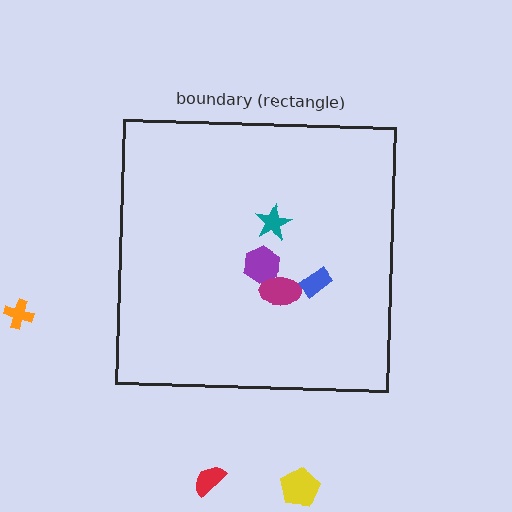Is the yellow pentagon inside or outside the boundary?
Outside.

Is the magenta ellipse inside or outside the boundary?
Inside.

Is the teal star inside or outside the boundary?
Inside.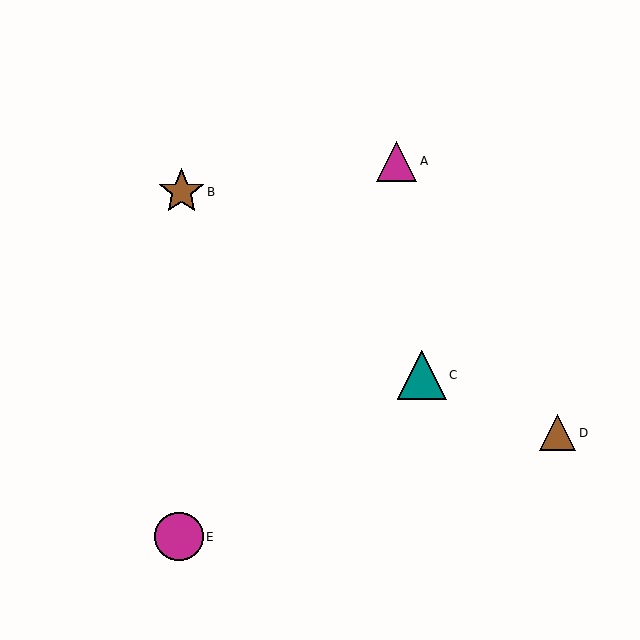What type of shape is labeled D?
Shape D is a brown triangle.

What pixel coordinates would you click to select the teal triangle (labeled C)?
Click at (422, 375) to select the teal triangle C.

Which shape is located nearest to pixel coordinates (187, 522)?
The magenta circle (labeled E) at (179, 537) is nearest to that location.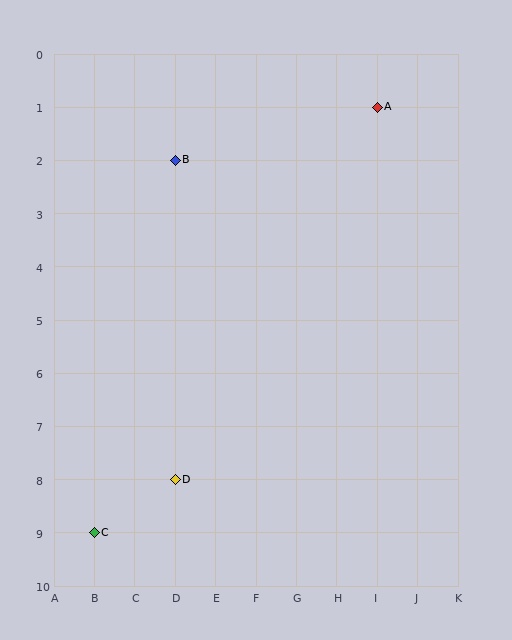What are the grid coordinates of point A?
Point A is at grid coordinates (I, 1).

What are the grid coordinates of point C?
Point C is at grid coordinates (B, 9).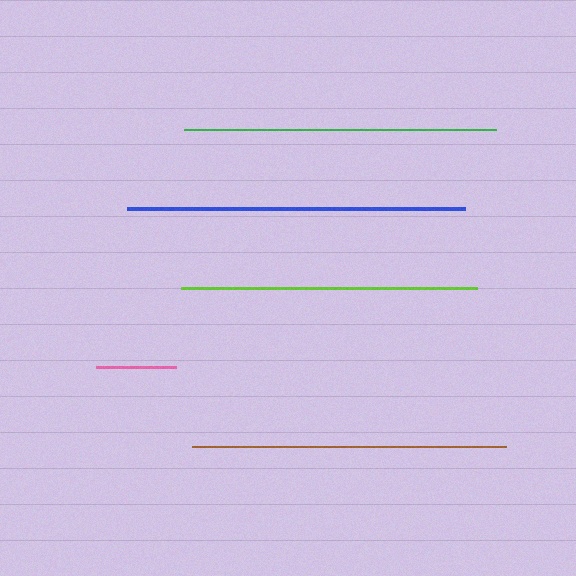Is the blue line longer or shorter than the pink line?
The blue line is longer than the pink line.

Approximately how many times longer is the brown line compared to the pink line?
The brown line is approximately 3.9 times the length of the pink line.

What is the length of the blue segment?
The blue segment is approximately 338 pixels long.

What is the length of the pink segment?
The pink segment is approximately 81 pixels long.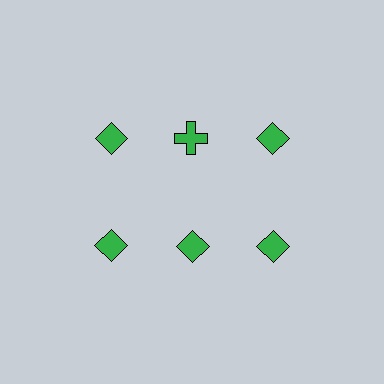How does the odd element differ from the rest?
It has a different shape: cross instead of diamond.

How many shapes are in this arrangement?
There are 6 shapes arranged in a grid pattern.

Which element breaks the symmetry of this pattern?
The green cross in the top row, second from left column breaks the symmetry. All other shapes are green diamonds.